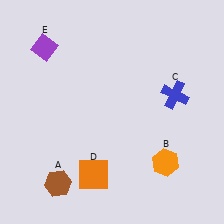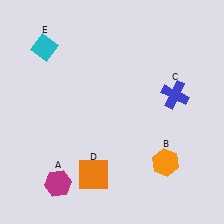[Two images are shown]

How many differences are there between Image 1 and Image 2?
There are 2 differences between the two images.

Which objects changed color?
A changed from brown to magenta. E changed from purple to cyan.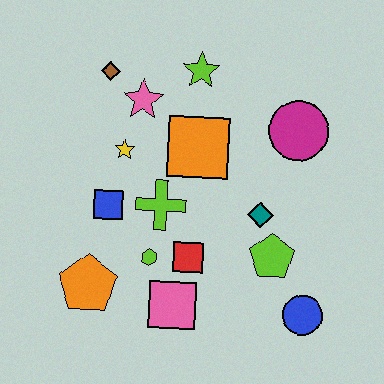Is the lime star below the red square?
No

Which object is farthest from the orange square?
The blue circle is farthest from the orange square.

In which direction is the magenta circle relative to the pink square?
The magenta circle is above the pink square.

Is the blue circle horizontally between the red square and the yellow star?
No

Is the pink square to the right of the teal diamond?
No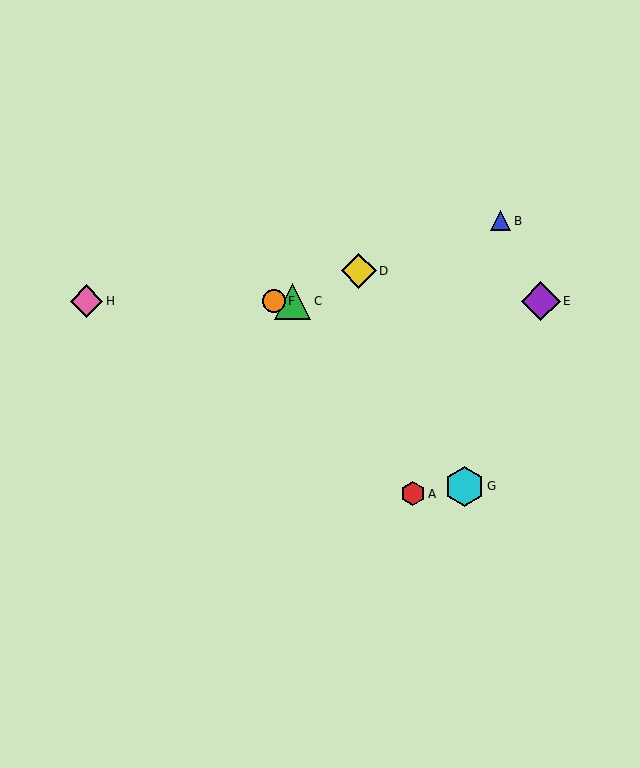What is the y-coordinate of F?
Object F is at y≈301.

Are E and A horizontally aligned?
No, E is at y≈301 and A is at y≈494.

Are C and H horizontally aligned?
Yes, both are at y≈301.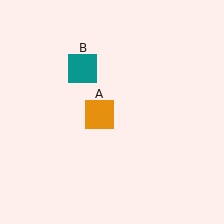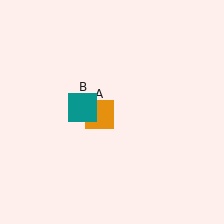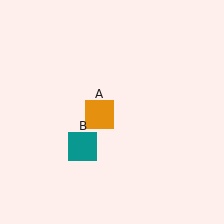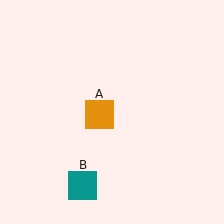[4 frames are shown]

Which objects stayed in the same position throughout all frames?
Orange square (object A) remained stationary.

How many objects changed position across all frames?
1 object changed position: teal square (object B).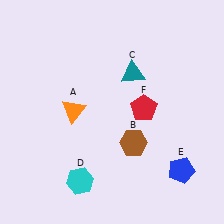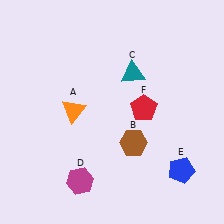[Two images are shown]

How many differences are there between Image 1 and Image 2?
There is 1 difference between the two images.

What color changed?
The hexagon (D) changed from cyan in Image 1 to magenta in Image 2.